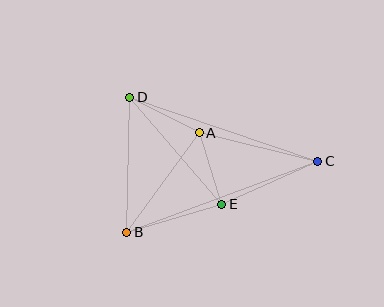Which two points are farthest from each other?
Points B and C are farthest from each other.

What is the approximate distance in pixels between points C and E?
The distance between C and E is approximately 105 pixels.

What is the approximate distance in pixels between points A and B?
The distance between A and B is approximately 124 pixels.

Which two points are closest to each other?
Points A and E are closest to each other.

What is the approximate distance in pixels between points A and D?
The distance between A and D is approximately 78 pixels.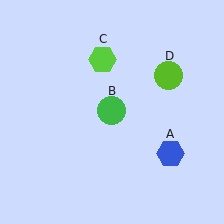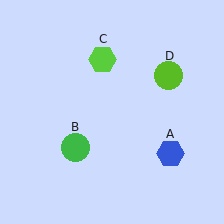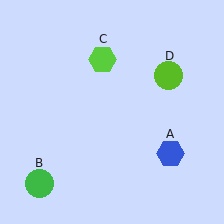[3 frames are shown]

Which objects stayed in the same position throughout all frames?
Blue hexagon (object A) and lime hexagon (object C) and lime circle (object D) remained stationary.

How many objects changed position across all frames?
1 object changed position: green circle (object B).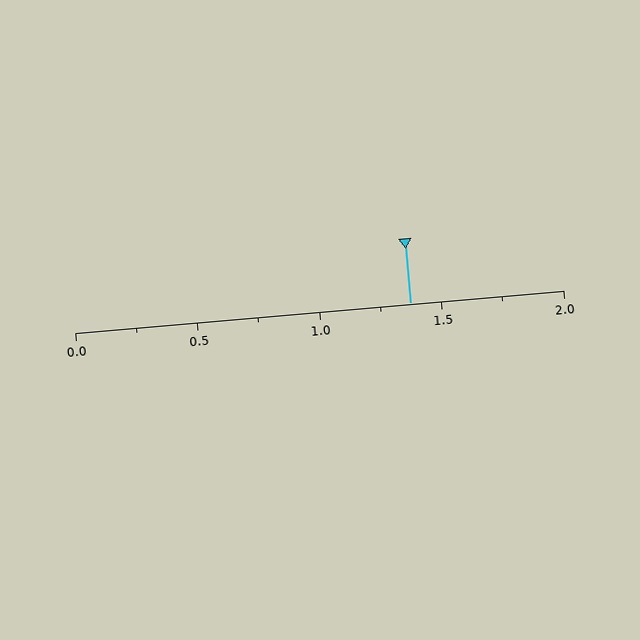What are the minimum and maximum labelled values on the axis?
The axis runs from 0.0 to 2.0.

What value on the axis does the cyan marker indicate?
The marker indicates approximately 1.38.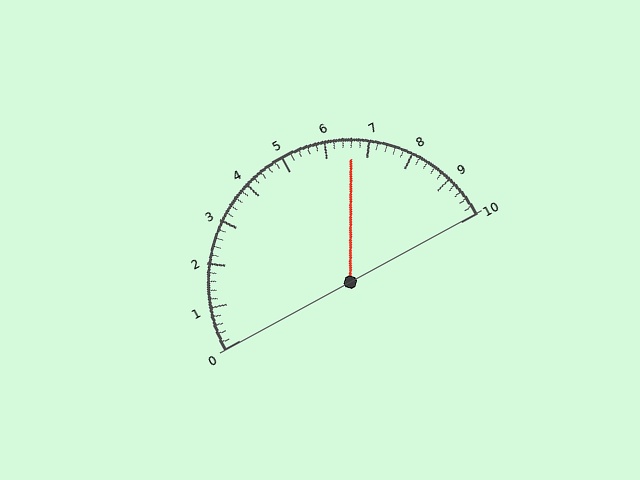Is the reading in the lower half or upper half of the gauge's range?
The reading is in the upper half of the range (0 to 10).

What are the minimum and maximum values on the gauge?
The gauge ranges from 0 to 10.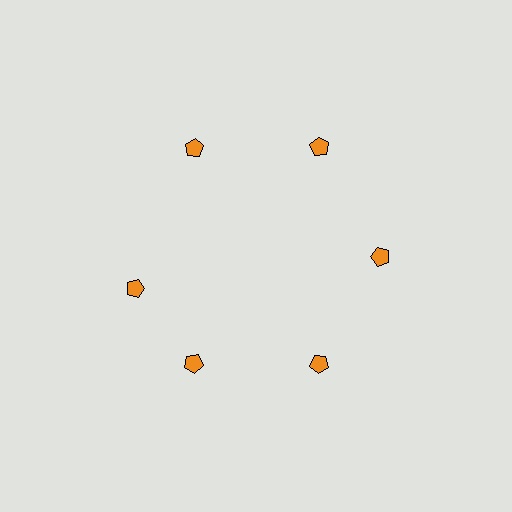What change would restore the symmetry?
The symmetry would be restored by rotating it back into even spacing with its neighbors so that all 6 pentagons sit at equal angles and equal distance from the center.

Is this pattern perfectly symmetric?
No. The 6 orange pentagons are arranged in a ring, but one element near the 9 o'clock position is rotated out of alignment along the ring, breaking the 6-fold rotational symmetry.